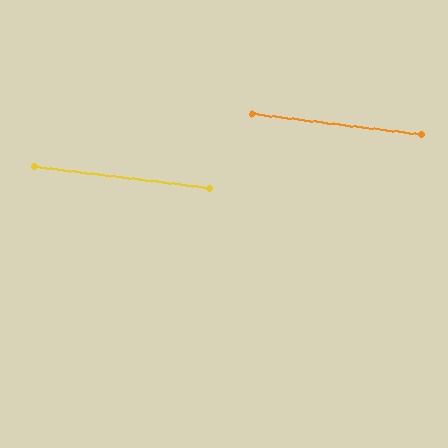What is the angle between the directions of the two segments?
Approximately 0 degrees.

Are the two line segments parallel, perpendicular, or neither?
Parallel — their directions differ by only 0.0°.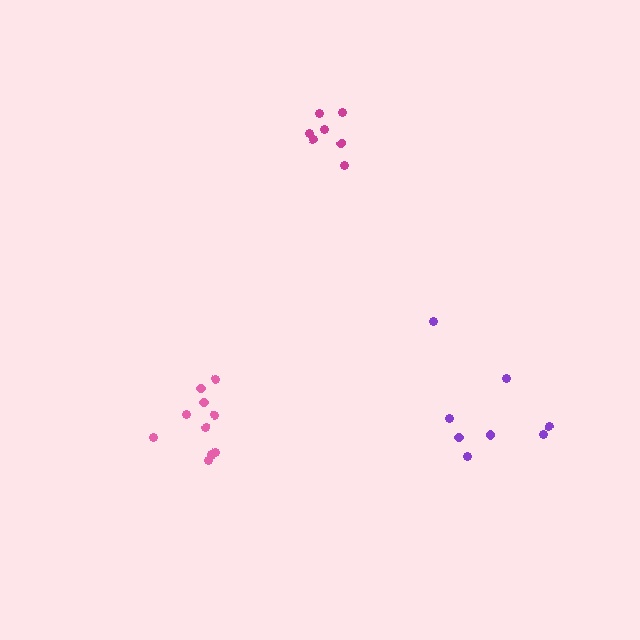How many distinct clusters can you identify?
There are 3 distinct clusters.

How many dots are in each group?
Group 1: 7 dots, Group 2: 8 dots, Group 3: 10 dots (25 total).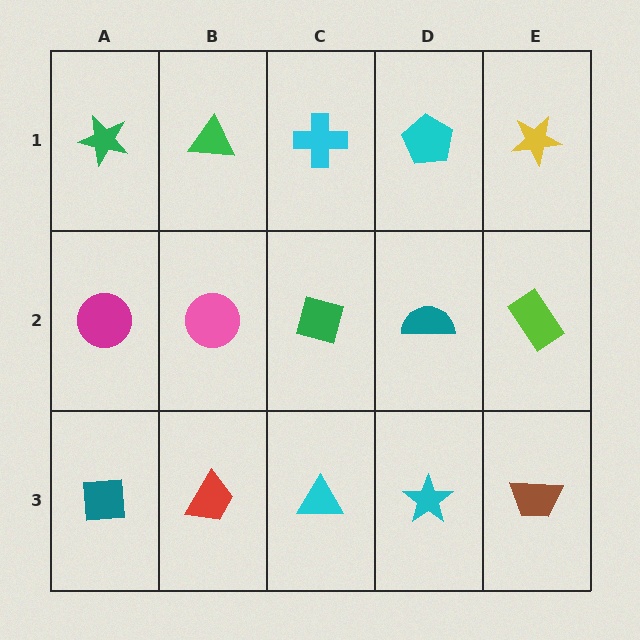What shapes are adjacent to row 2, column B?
A green triangle (row 1, column B), a red trapezoid (row 3, column B), a magenta circle (row 2, column A), a green diamond (row 2, column C).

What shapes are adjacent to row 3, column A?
A magenta circle (row 2, column A), a red trapezoid (row 3, column B).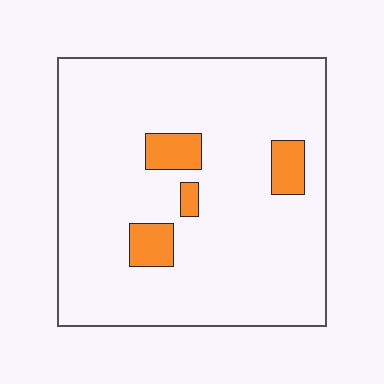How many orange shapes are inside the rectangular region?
4.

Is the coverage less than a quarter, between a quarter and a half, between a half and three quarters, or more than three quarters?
Less than a quarter.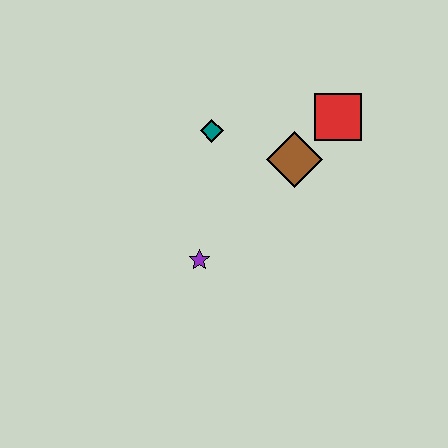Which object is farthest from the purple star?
The red square is farthest from the purple star.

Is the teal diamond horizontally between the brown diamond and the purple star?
Yes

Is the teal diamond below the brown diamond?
No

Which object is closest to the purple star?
The teal diamond is closest to the purple star.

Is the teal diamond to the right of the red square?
No